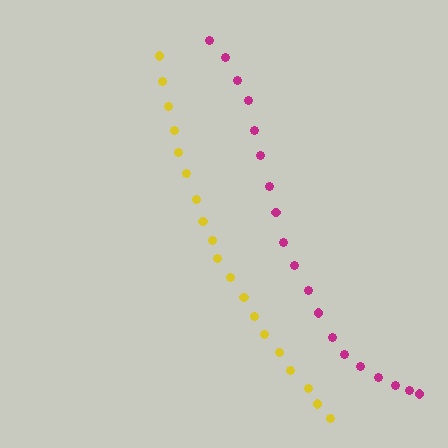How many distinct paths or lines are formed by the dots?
There are 2 distinct paths.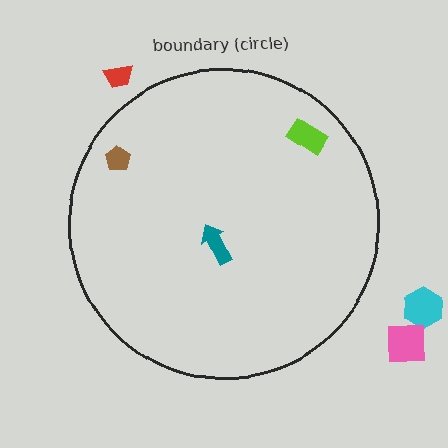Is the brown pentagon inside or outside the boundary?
Inside.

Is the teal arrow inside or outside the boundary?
Inside.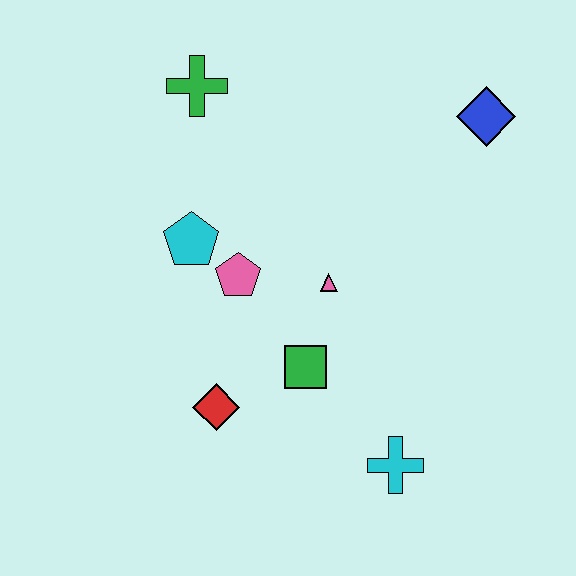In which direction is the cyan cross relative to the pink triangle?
The cyan cross is below the pink triangle.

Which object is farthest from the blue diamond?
The red diamond is farthest from the blue diamond.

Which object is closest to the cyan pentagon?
The pink pentagon is closest to the cyan pentagon.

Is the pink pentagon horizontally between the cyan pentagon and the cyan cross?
Yes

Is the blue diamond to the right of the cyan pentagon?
Yes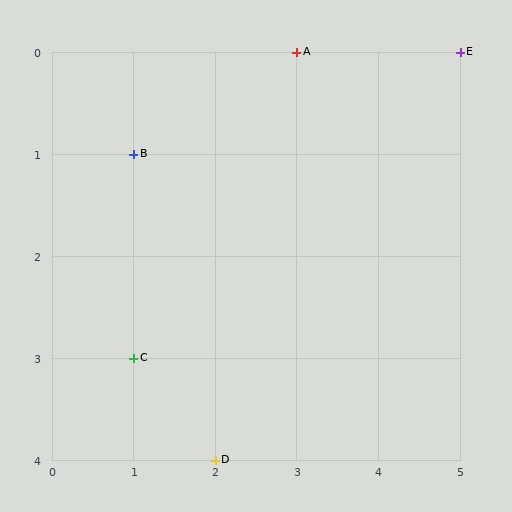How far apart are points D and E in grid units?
Points D and E are 3 columns and 4 rows apart (about 5.0 grid units diagonally).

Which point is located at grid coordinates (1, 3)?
Point C is at (1, 3).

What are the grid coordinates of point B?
Point B is at grid coordinates (1, 1).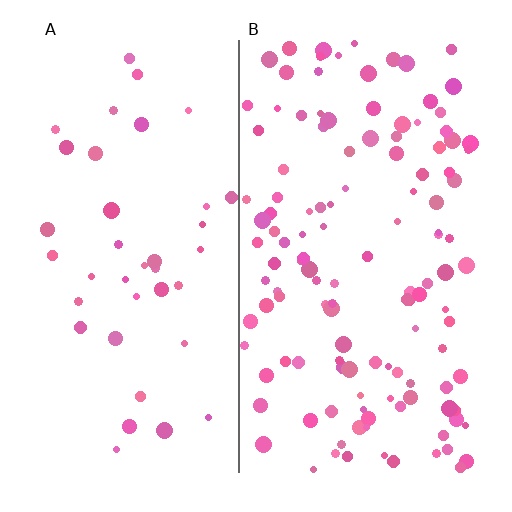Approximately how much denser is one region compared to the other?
Approximately 3.2× — region B over region A.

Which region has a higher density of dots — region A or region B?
B (the right).